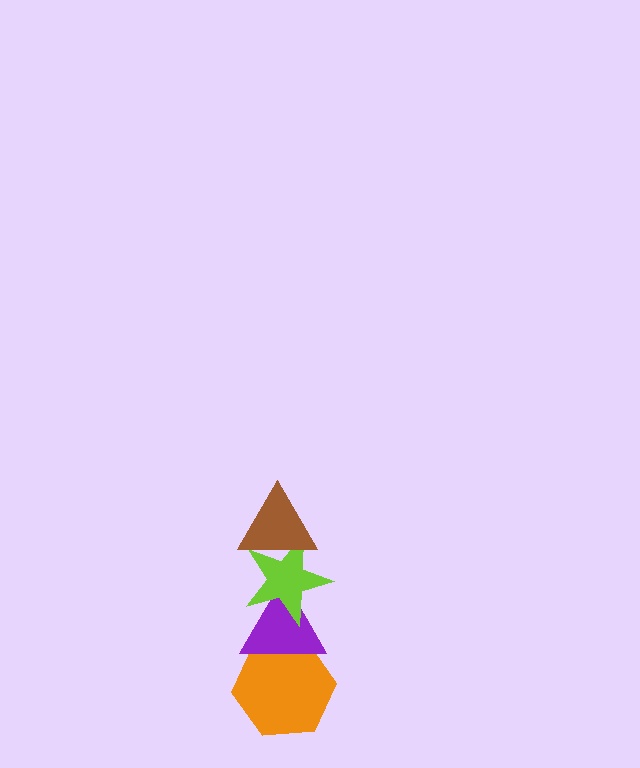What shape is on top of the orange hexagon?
The purple triangle is on top of the orange hexagon.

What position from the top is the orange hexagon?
The orange hexagon is 4th from the top.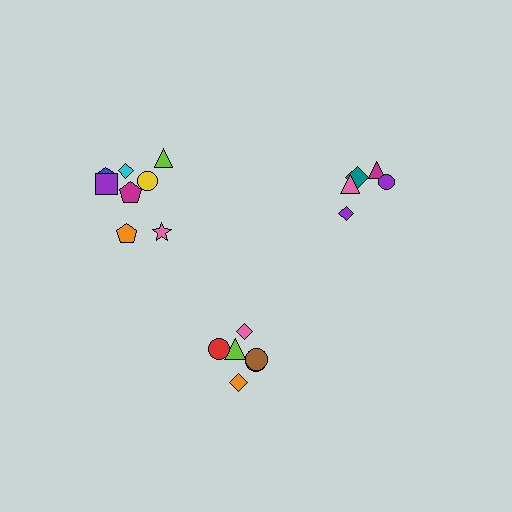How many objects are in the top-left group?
There are 8 objects.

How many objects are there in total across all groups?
There are 19 objects.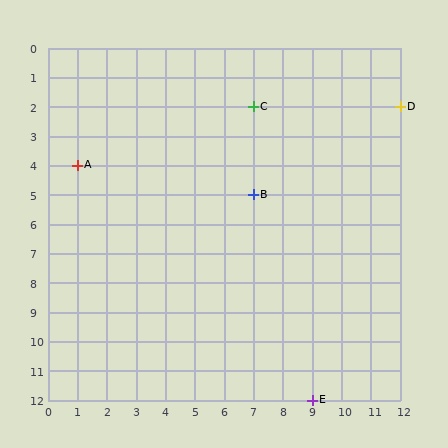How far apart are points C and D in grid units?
Points C and D are 5 columns apart.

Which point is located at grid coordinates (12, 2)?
Point D is at (12, 2).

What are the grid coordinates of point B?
Point B is at grid coordinates (7, 5).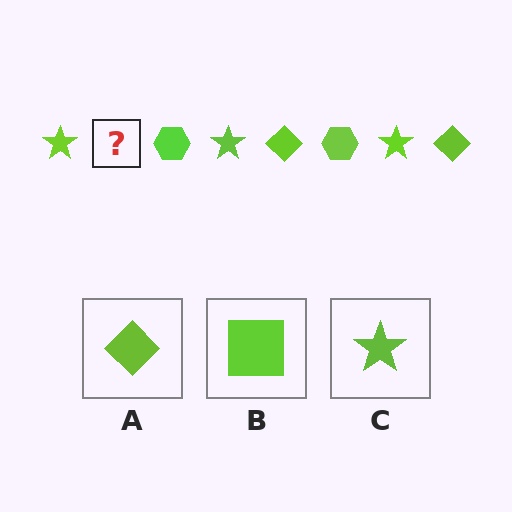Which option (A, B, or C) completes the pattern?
A.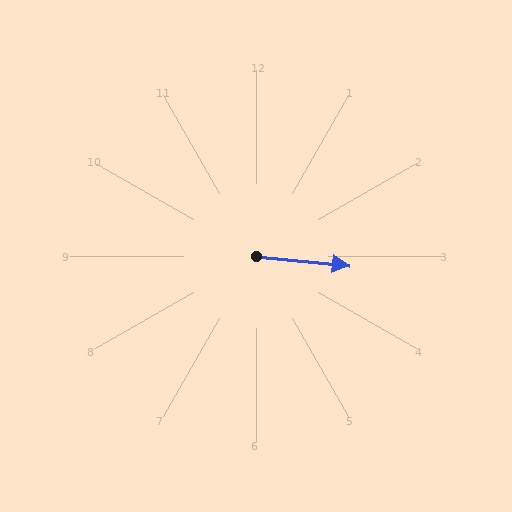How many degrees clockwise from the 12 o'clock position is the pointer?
Approximately 96 degrees.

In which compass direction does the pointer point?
East.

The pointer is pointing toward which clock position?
Roughly 3 o'clock.